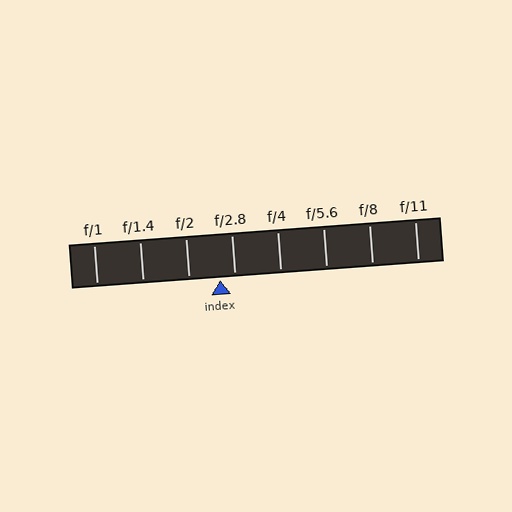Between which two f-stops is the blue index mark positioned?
The index mark is between f/2 and f/2.8.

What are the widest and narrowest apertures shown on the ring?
The widest aperture shown is f/1 and the narrowest is f/11.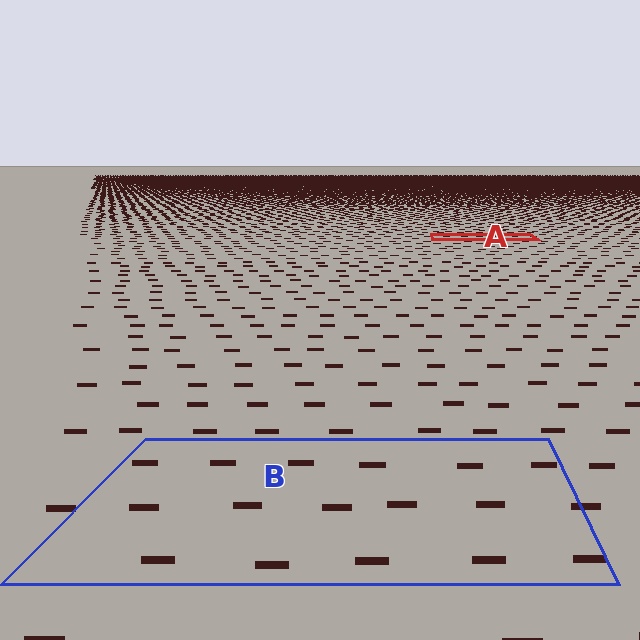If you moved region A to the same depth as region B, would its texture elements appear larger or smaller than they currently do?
They would appear larger. At a closer depth, the same texture elements are projected at a bigger on-screen size.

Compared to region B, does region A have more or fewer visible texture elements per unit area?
Region A has more texture elements per unit area — they are packed more densely because it is farther away.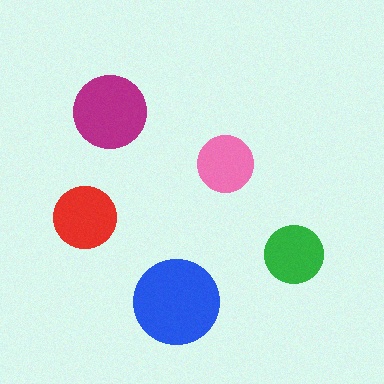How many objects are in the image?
There are 5 objects in the image.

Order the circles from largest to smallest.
the blue one, the magenta one, the red one, the green one, the pink one.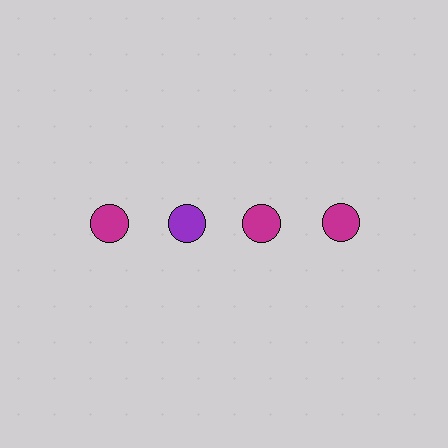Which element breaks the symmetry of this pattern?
The purple circle in the top row, second from left column breaks the symmetry. All other shapes are magenta circles.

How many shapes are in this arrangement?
There are 4 shapes arranged in a grid pattern.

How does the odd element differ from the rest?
It has a different color: purple instead of magenta.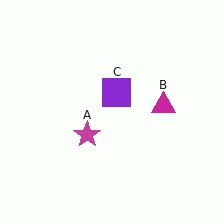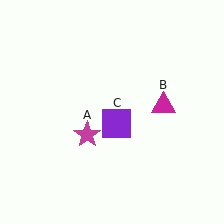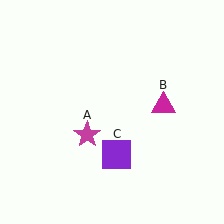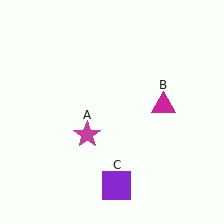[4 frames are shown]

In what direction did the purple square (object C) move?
The purple square (object C) moved down.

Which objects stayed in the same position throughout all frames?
Magenta star (object A) and magenta triangle (object B) remained stationary.